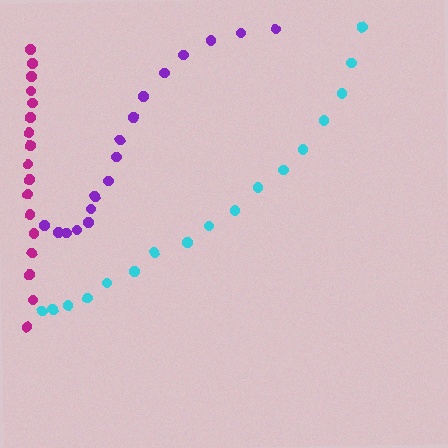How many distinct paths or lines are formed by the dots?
There are 3 distinct paths.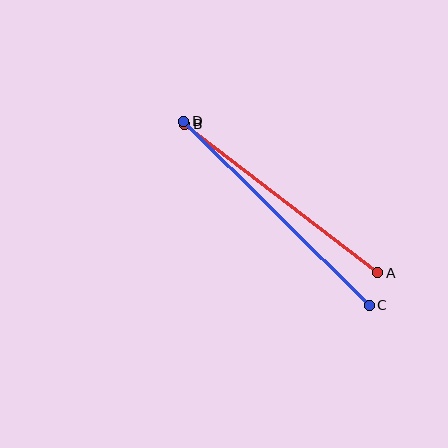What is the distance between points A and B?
The distance is approximately 243 pixels.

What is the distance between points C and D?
The distance is approximately 261 pixels.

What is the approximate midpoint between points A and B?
The midpoint is at approximately (281, 199) pixels.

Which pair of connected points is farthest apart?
Points C and D are farthest apart.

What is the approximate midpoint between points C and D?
The midpoint is at approximately (276, 213) pixels.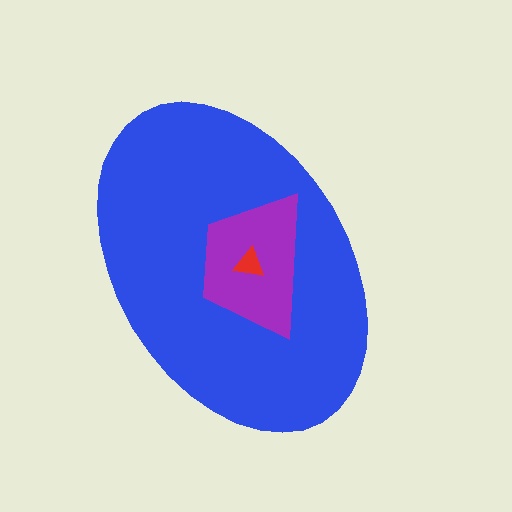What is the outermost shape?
The blue ellipse.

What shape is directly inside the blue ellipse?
The purple trapezoid.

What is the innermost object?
The red triangle.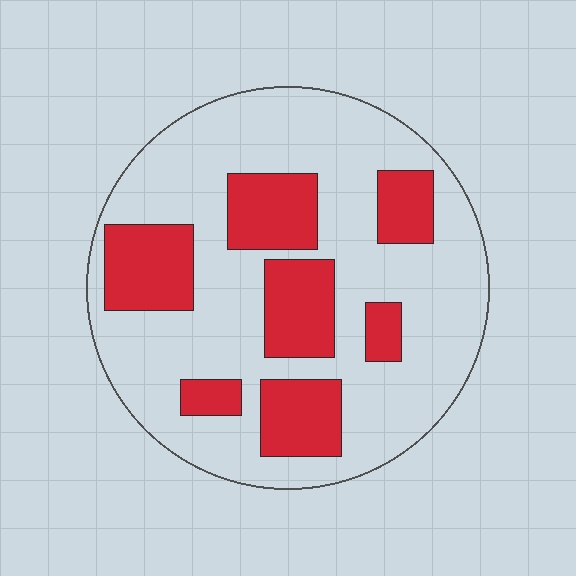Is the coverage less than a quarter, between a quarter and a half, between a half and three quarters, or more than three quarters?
Between a quarter and a half.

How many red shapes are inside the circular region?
7.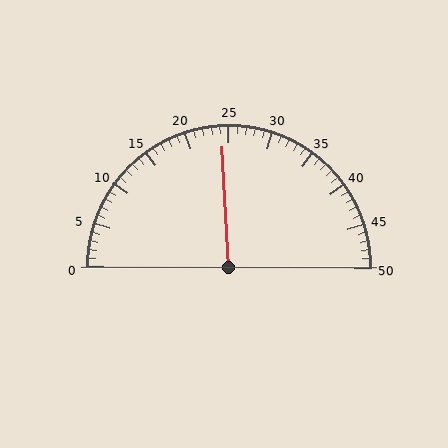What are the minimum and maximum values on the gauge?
The gauge ranges from 0 to 50.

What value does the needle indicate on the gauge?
The needle indicates approximately 24.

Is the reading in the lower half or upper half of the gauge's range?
The reading is in the lower half of the range (0 to 50).